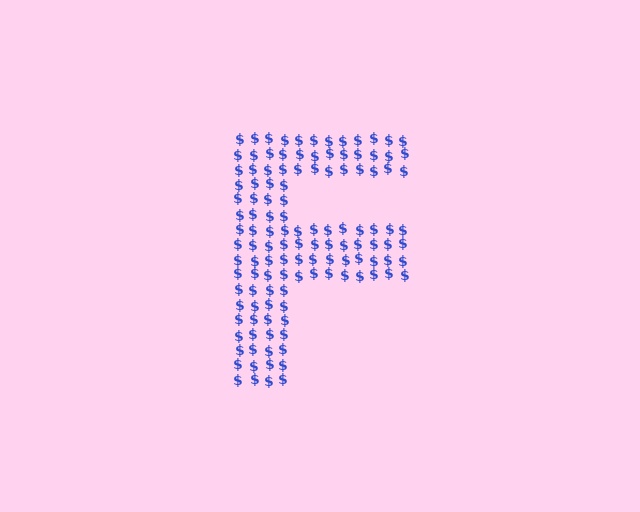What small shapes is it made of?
It is made of small dollar signs.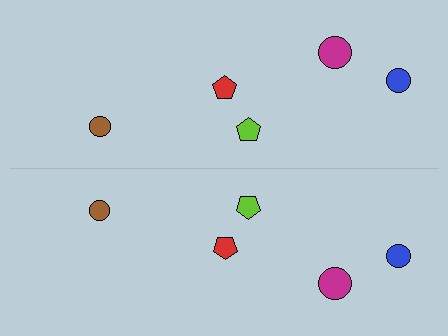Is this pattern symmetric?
Yes, this pattern has bilateral (reflection) symmetry.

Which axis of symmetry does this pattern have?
The pattern has a horizontal axis of symmetry running through the center of the image.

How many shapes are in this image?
There are 10 shapes in this image.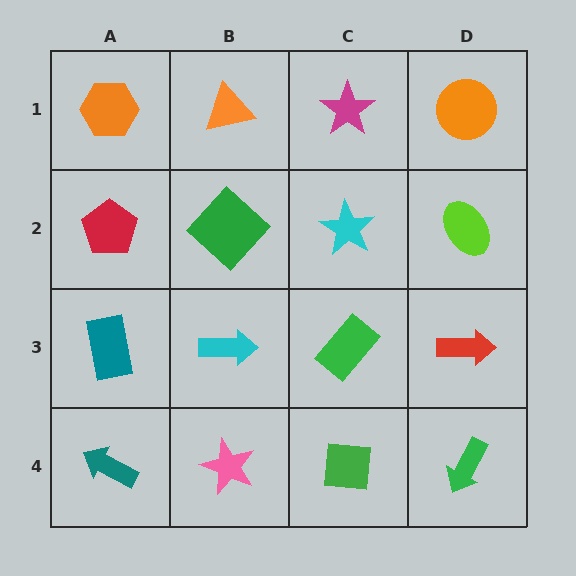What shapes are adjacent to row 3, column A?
A red pentagon (row 2, column A), a teal arrow (row 4, column A), a cyan arrow (row 3, column B).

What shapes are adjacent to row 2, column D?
An orange circle (row 1, column D), a red arrow (row 3, column D), a cyan star (row 2, column C).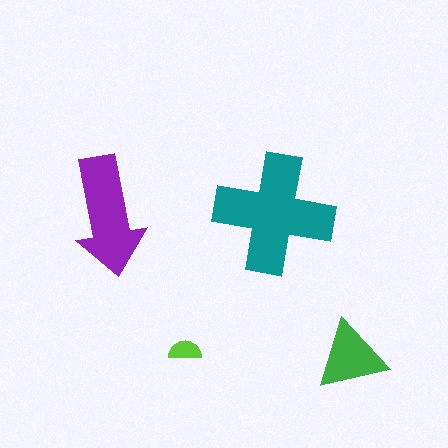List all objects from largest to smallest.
The teal cross, the purple arrow, the green triangle, the lime semicircle.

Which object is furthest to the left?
The purple arrow is leftmost.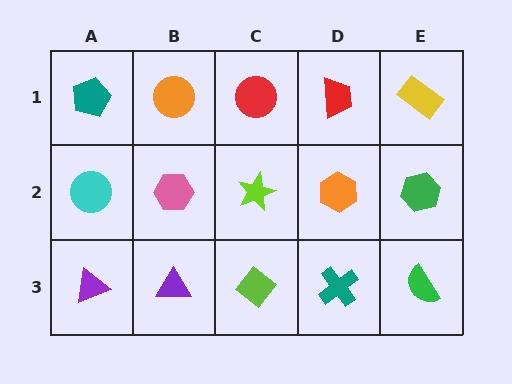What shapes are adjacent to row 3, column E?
A green hexagon (row 2, column E), a teal cross (row 3, column D).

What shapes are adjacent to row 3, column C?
A lime star (row 2, column C), a purple triangle (row 3, column B), a teal cross (row 3, column D).